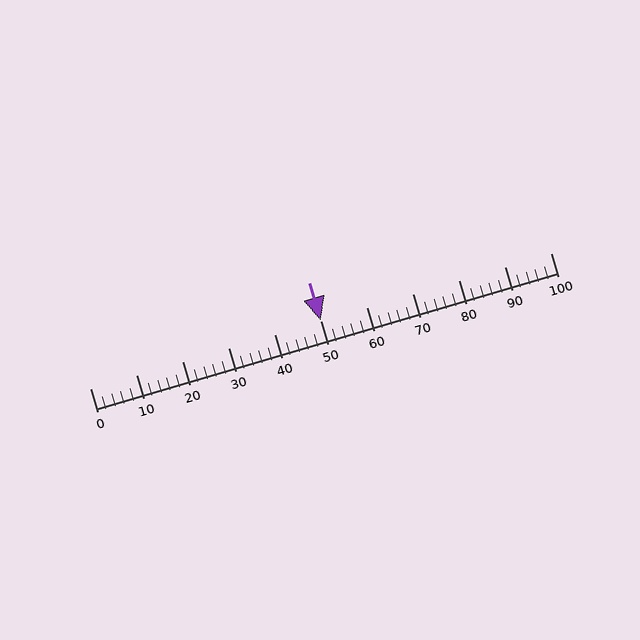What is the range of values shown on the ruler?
The ruler shows values from 0 to 100.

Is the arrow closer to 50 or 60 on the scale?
The arrow is closer to 50.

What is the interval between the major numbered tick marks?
The major tick marks are spaced 10 units apart.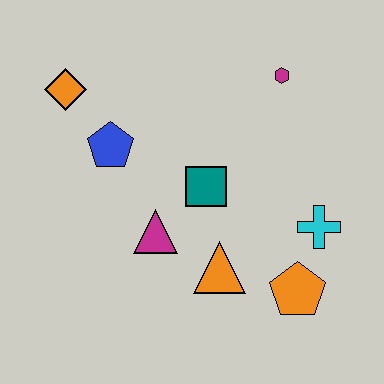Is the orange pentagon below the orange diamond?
Yes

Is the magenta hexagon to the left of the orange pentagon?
Yes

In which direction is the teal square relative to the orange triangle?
The teal square is above the orange triangle.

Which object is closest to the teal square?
The magenta triangle is closest to the teal square.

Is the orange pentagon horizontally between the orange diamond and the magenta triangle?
No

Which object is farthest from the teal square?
The orange diamond is farthest from the teal square.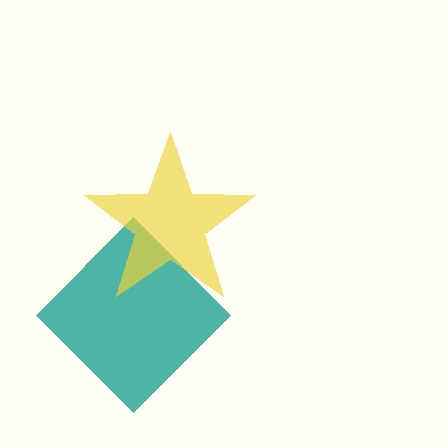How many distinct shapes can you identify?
There are 2 distinct shapes: a teal diamond, a yellow star.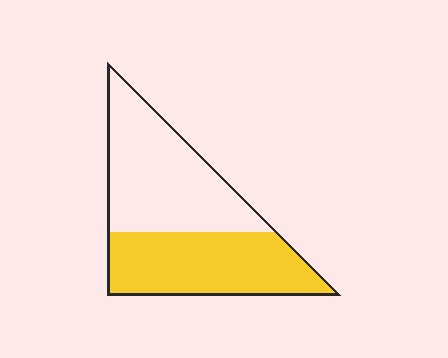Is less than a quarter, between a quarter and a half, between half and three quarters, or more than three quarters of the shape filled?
Between a quarter and a half.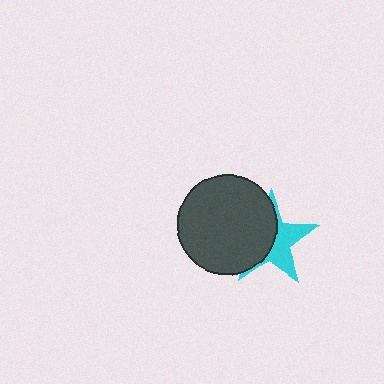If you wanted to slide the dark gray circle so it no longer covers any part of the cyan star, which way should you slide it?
Slide it left — that is the most direct way to separate the two shapes.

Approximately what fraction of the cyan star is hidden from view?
Roughly 54% of the cyan star is hidden behind the dark gray circle.